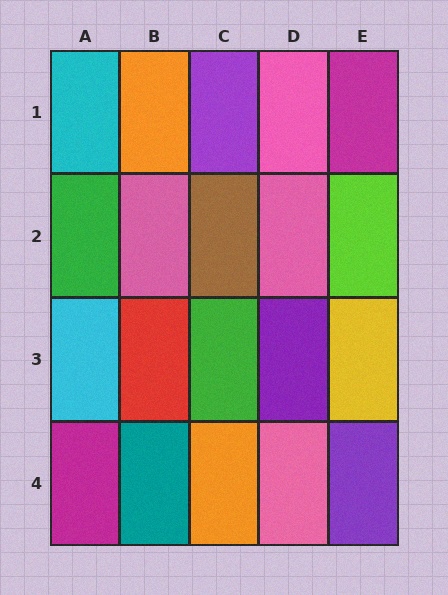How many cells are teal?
1 cell is teal.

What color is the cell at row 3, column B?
Red.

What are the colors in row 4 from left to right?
Magenta, teal, orange, pink, purple.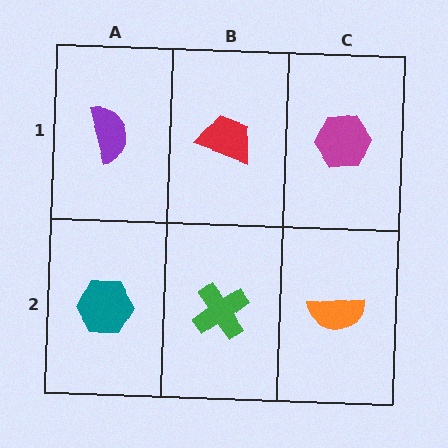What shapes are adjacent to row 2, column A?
A purple semicircle (row 1, column A), a green cross (row 2, column B).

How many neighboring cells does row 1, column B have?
3.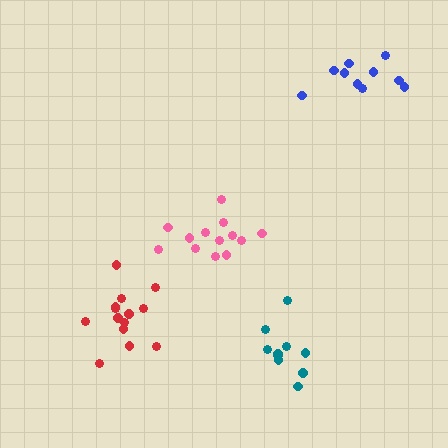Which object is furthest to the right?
The blue cluster is rightmost.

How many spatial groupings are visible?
There are 4 spatial groupings.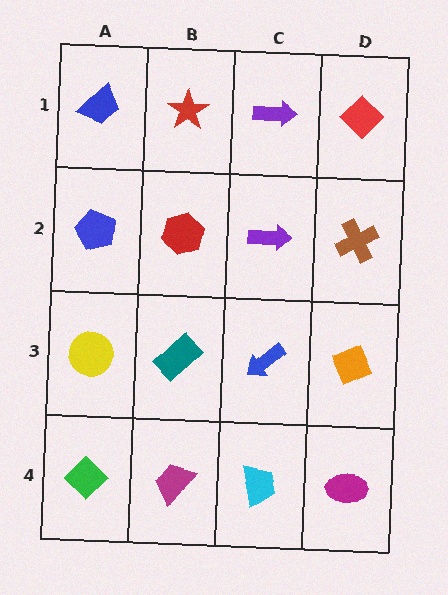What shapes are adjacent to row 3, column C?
A purple arrow (row 2, column C), a cyan trapezoid (row 4, column C), a teal rectangle (row 3, column B), an orange diamond (row 3, column D).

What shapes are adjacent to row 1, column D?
A brown cross (row 2, column D), a purple arrow (row 1, column C).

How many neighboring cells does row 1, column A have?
2.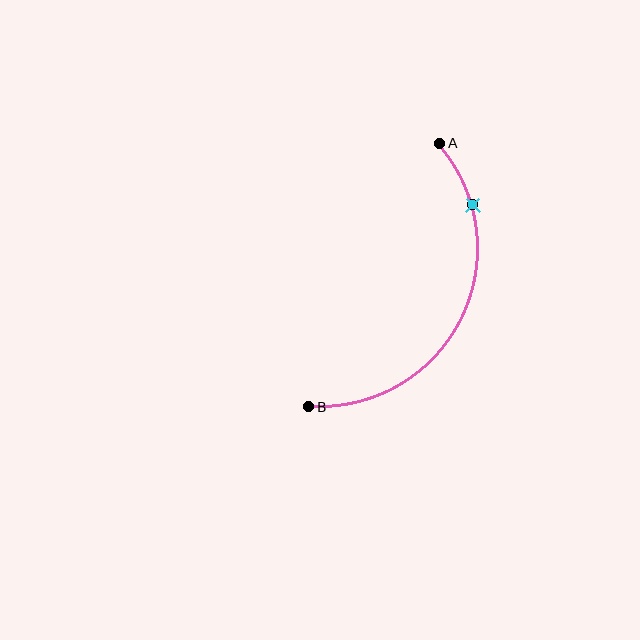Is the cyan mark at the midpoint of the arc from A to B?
No. The cyan mark lies on the arc but is closer to endpoint A. The arc midpoint would be at the point on the curve equidistant along the arc from both A and B.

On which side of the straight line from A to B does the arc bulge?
The arc bulges to the right of the straight line connecting A and B.